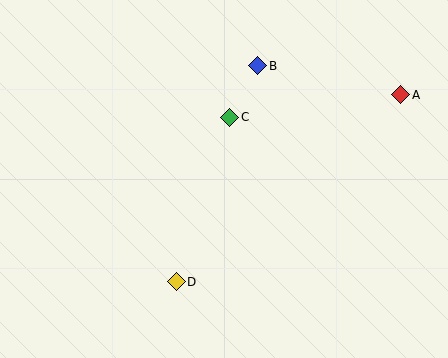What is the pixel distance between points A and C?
The distance between A and C is 173 pixels.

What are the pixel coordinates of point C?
Point C is at (230, 117).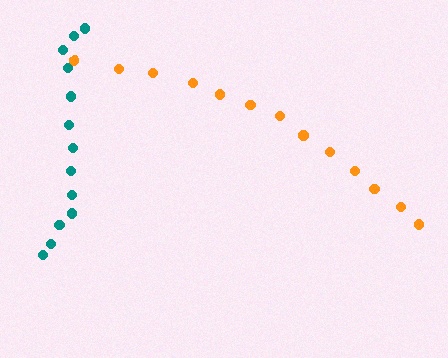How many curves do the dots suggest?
There are 2 distinct paths.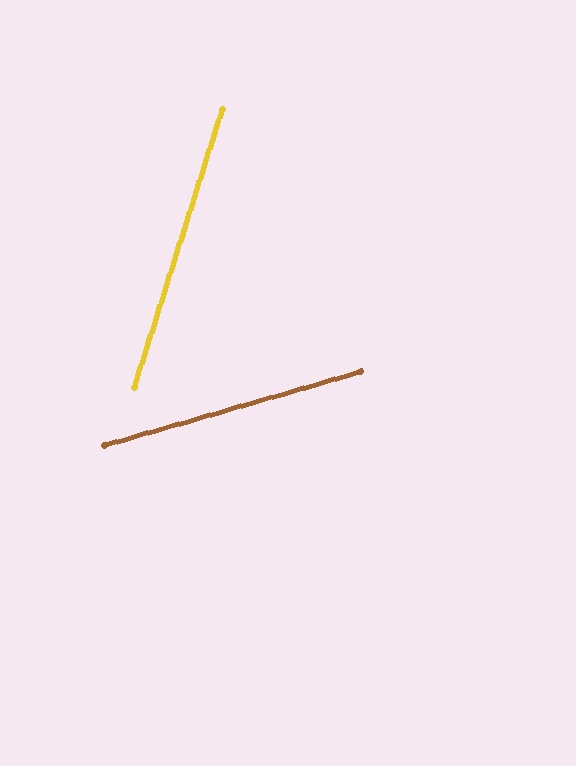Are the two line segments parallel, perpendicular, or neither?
Neither parallel nor perpendicular — they differ by about 56°.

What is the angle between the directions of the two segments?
Approximately 56 degrees.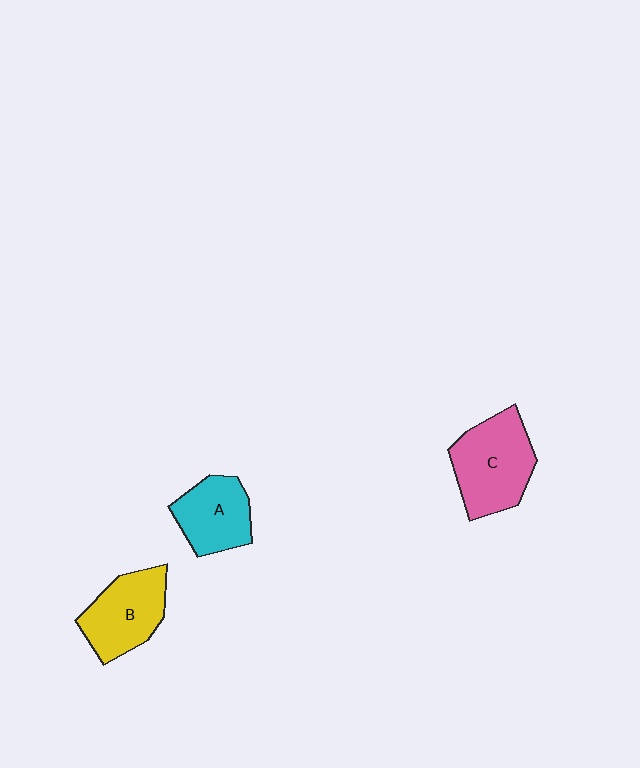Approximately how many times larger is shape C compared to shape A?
Approximately 1.4 times.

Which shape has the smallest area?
Shape A (cyan).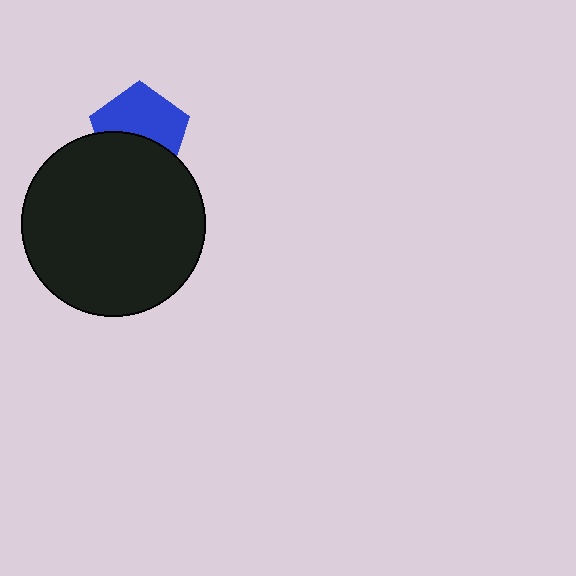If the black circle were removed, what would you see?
You would see the complete blue pentagon.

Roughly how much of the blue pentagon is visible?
About half of it is visible (roughly 58%).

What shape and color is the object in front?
The object in front is a black circle.